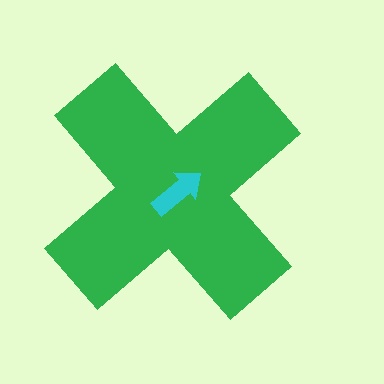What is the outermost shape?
The green cross.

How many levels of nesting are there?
2.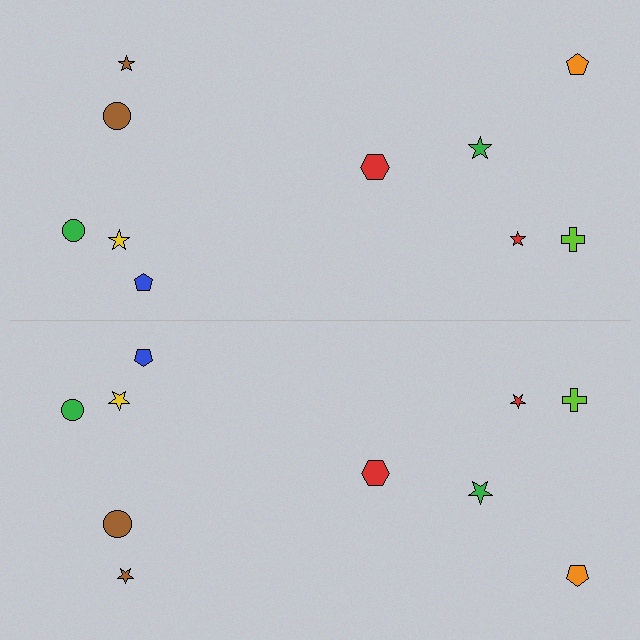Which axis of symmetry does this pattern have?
The pattern has a horizontal axis of symmetry running through the center of the image.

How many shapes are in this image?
There are 20 shapes in this image.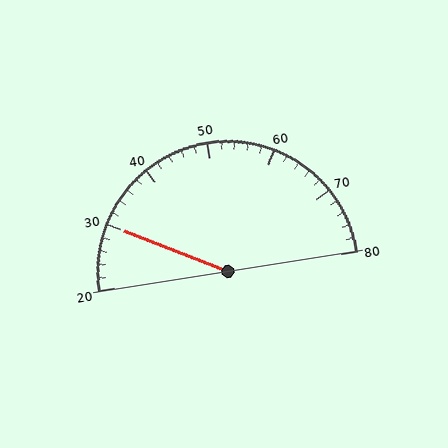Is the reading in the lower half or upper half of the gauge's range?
The reading is in the lower half of the range (20 to 80).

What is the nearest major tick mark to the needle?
The nearest major tick mark is 30.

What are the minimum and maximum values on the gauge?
The gauge ranges from 20 to 80.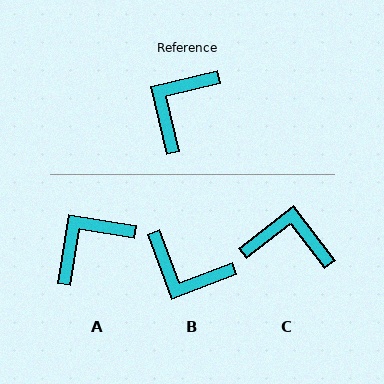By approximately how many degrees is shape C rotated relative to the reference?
Approximately 66 degrees clockwise.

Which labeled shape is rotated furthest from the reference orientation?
B, about 97 degrees away.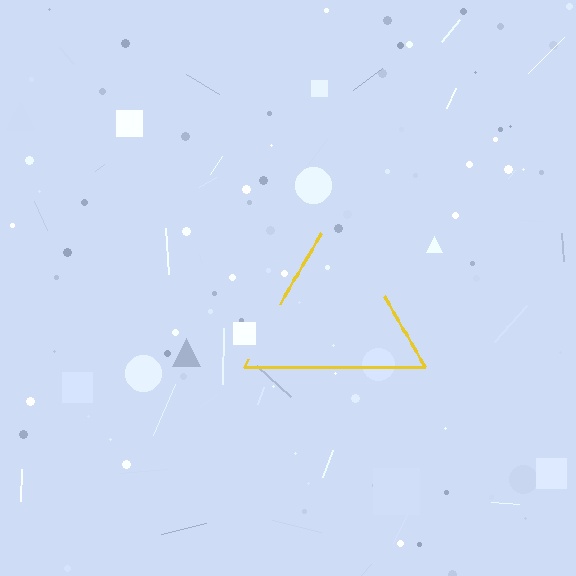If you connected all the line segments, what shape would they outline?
They would outline a triangle.